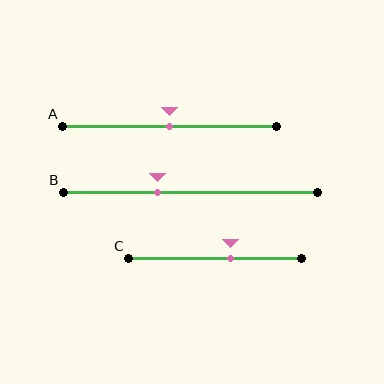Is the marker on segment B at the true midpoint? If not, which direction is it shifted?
No, the marker on segment B is shifted to the left by about 13% of the segment length.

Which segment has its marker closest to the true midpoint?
Segment A has its marker closest to the true midpoint.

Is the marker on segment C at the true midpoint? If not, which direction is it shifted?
No, the marker on segment C is shifted to the right by about 9% of the segment length.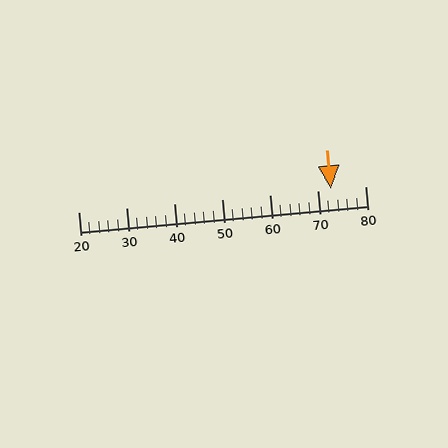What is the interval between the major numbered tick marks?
The major tick marks are spaced 10 units apart.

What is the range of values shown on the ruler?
The ruler shows values from 20 to 80.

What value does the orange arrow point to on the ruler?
The orange arrow points to approximately 73.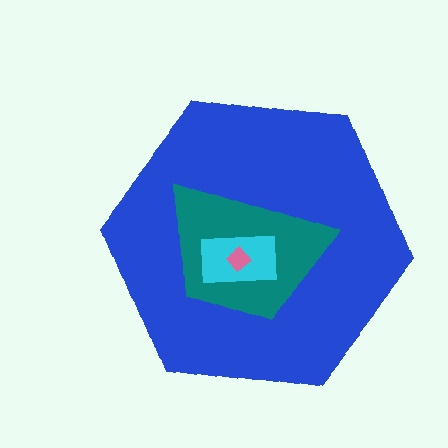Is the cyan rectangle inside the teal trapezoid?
Yes.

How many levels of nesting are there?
4.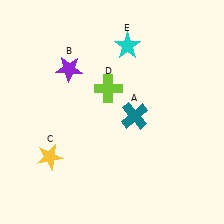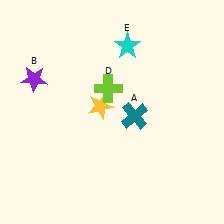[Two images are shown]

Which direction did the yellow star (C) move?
The yellow star (C) moved right.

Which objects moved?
The objects that moved are: the purple star (B), the yellow star (C).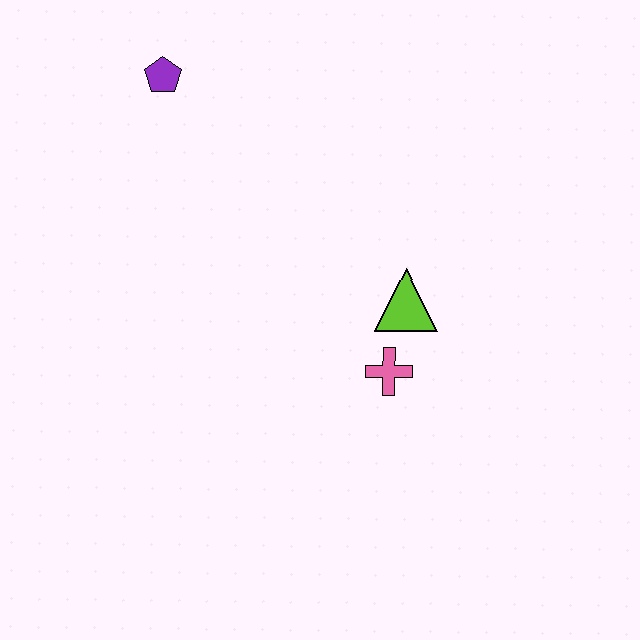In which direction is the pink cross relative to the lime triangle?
The pink cross is below the lime triangle.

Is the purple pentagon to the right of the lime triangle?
No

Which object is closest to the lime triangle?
The pink cross is closest to the lime triangle.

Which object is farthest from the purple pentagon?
The pink cross is farthest from the purple pentagon.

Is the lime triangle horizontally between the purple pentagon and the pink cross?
No